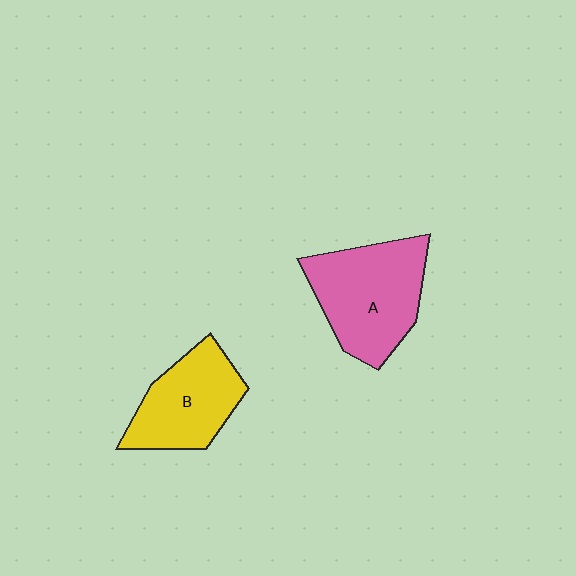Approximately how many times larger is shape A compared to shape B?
Approximately 1.3 times.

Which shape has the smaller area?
Shape B (yellow).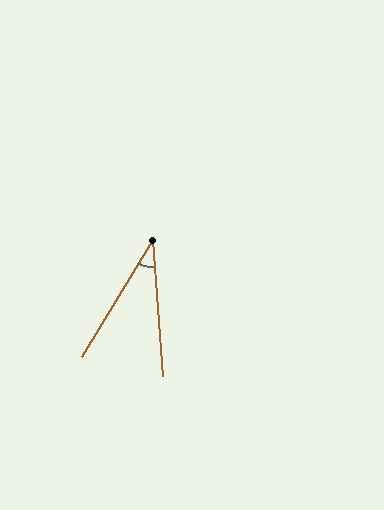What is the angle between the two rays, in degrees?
Approximately 36 degrees.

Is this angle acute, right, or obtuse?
It is acute.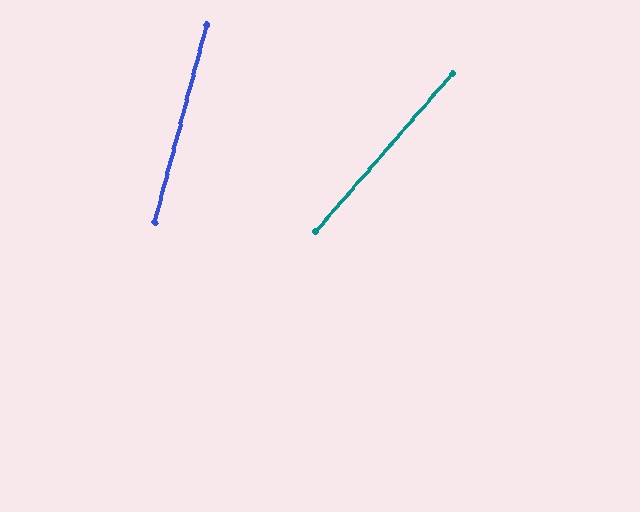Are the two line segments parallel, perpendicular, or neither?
Neither parallel nor perpendicular — they differ by about 26°.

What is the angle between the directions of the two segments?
Approximately 26 degrees.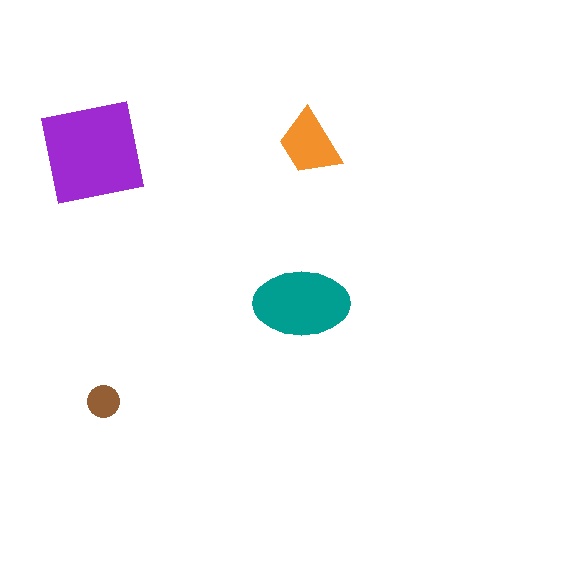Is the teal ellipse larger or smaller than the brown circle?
Larger.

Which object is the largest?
The purple square.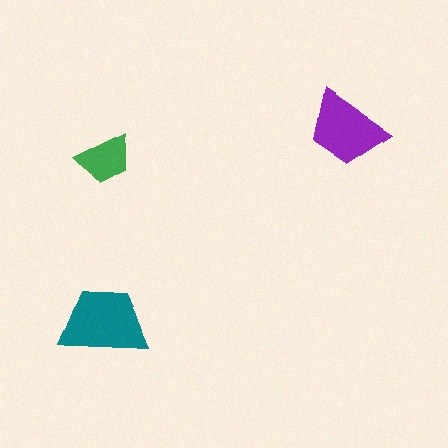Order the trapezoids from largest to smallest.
the teal one, the purple one, the green one.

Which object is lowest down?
The teal trapezoid is bottommost.